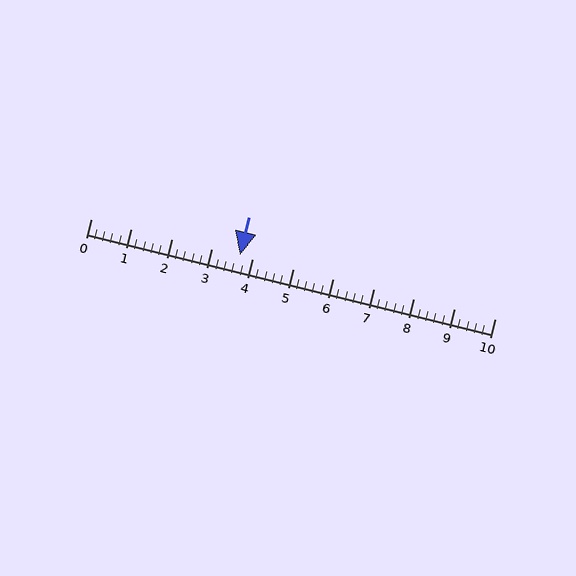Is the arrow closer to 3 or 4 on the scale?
The arrow is closer to 4.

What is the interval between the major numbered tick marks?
The major tick marks are spaced 1 units apart.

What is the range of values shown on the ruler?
The ruler shows values from 0 to 10.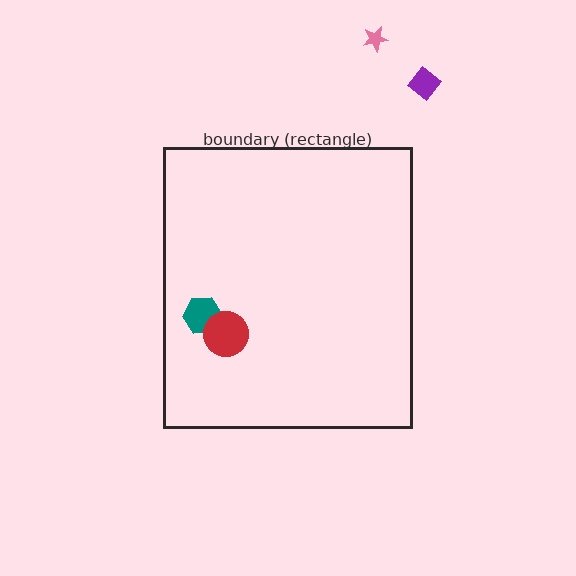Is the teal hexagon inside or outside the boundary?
Inside.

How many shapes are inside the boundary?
2 inside, 2 outside.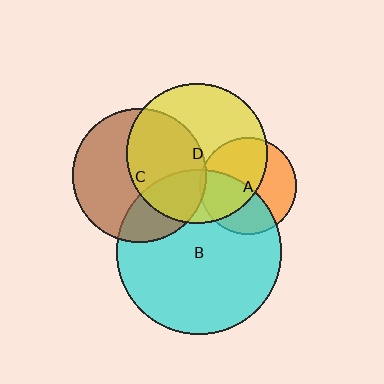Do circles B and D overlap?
Yes.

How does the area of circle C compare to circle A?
Approximately 1.9 times.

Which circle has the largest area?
Circle B (cyan).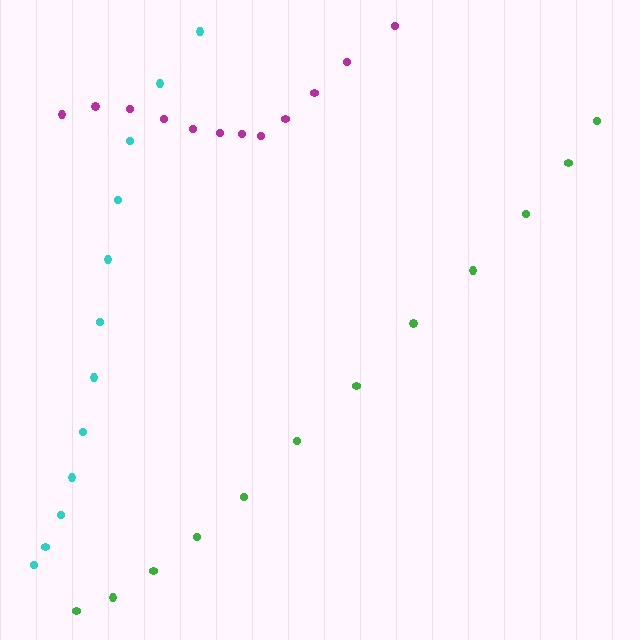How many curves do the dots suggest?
There are 3 distinct paths.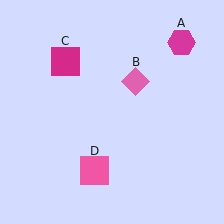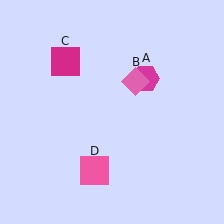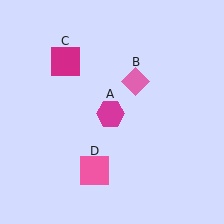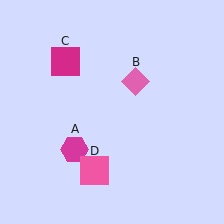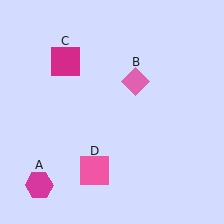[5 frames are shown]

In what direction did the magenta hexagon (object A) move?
The magenta hexagon (object A) moved down and to the left.